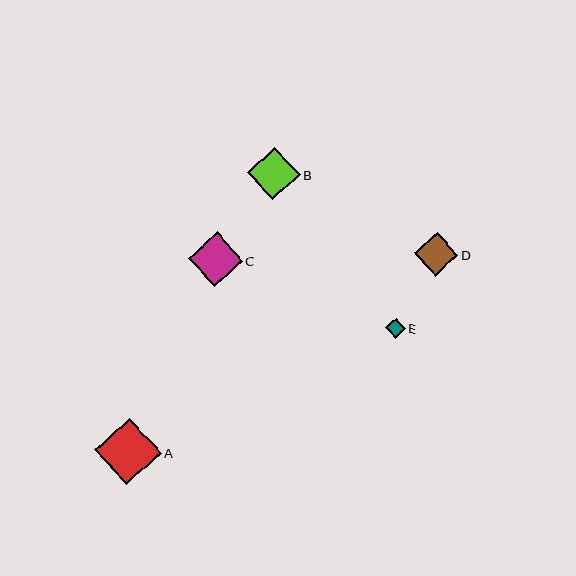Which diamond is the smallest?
Diamond E is the smallest with a size of approximately 20 pixels.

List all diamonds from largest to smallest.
From largest to smallest: A, C, B, D, E.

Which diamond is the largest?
Diamond A is the largest with a size of approximately 67 pixels.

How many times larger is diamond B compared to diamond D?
Diamond B is approximately 1.2 times the size of diamond D.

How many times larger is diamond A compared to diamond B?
Diamond A is approximately 1.3 times the size of diamond B.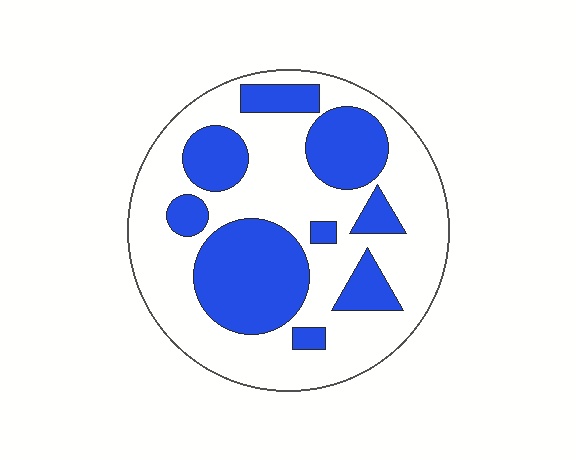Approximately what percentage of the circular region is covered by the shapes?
Approximately 35%.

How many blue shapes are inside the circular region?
9.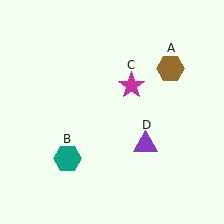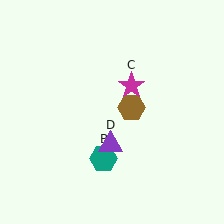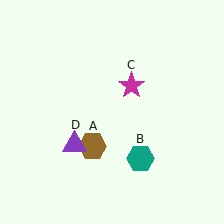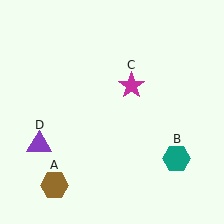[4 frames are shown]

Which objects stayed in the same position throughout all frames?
Magenta star (object C) remained stationary.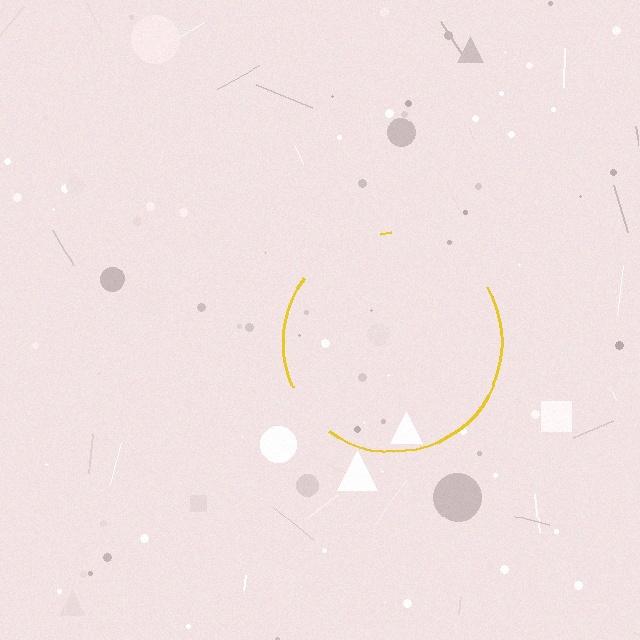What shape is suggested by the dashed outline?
The dashed outline suggests a circle.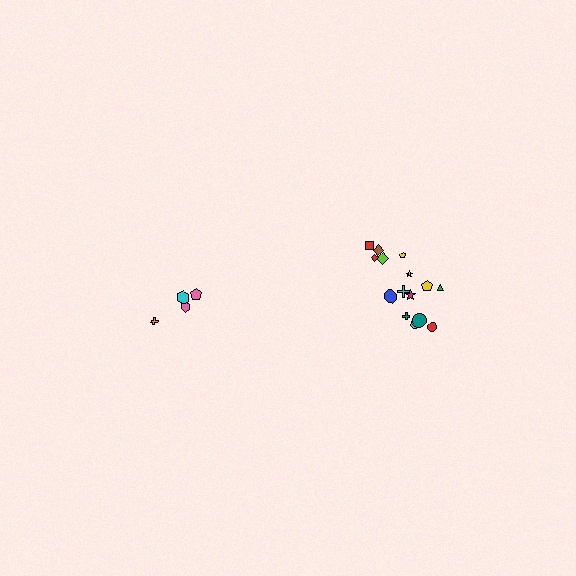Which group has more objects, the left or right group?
The right group.